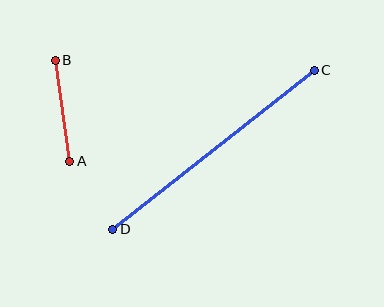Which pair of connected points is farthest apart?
Points C and D are farthest apart.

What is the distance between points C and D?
The distance is approximately 257 pixels.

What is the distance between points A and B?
The distance is approximately 102 pixels.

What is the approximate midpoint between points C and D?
The midpoint is at approximately (213, 150) pixels.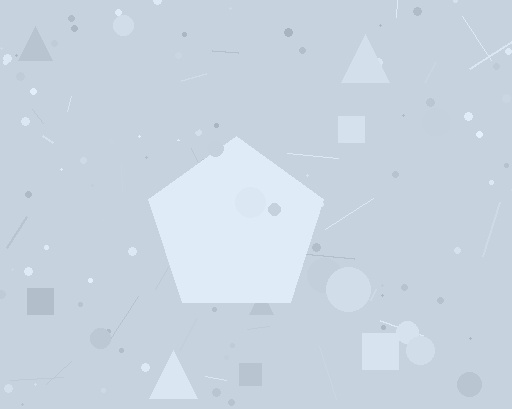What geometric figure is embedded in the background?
A pentagon is embedded in the background.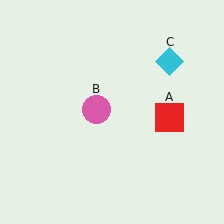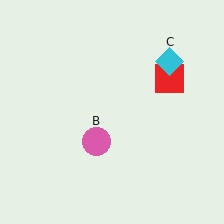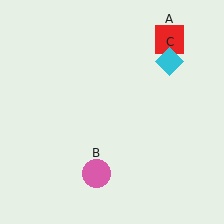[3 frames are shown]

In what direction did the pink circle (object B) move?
The pink circle (object B) moved down.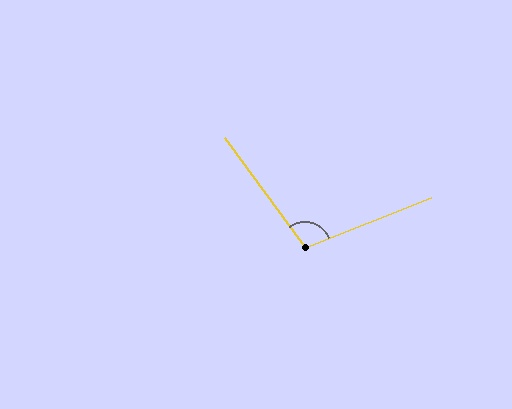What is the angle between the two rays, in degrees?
Approximately 104 degrees.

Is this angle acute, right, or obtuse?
It is obtuse.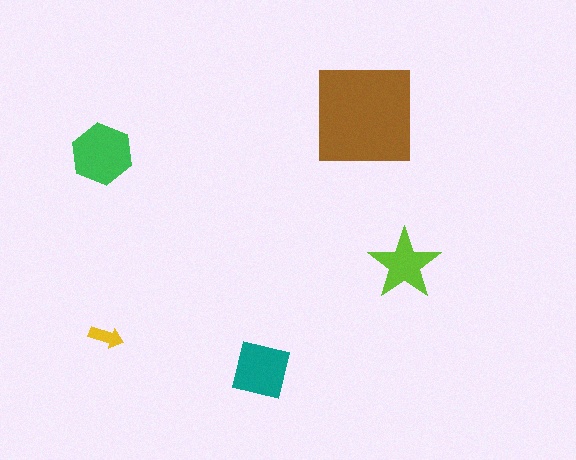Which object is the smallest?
The yellow arrow.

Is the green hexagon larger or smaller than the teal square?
Larger.